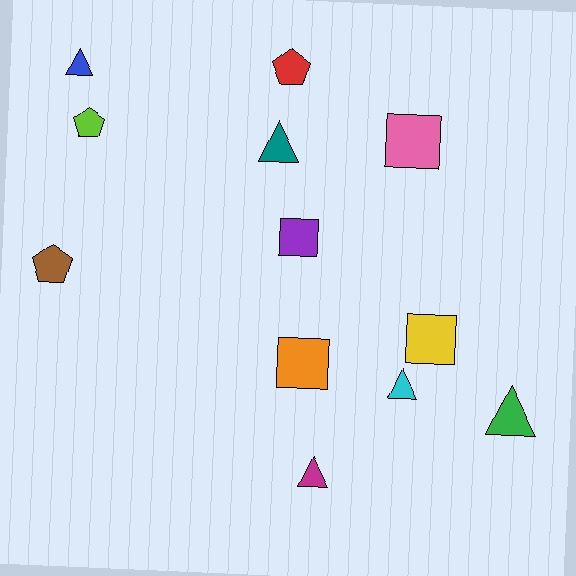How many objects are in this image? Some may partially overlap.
There are 12 objects.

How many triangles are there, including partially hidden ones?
There are 5 triangles.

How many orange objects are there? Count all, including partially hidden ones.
There is 1 orange object.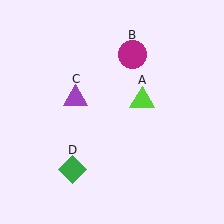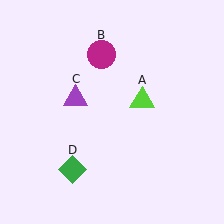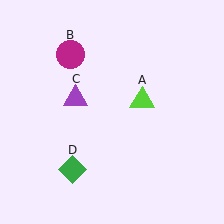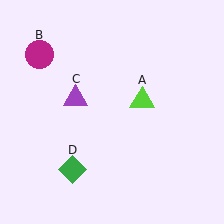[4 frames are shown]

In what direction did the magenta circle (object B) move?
The magenta circle (object B) moved left.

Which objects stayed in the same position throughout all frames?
Lime triangle (object A) and purple triangle (object C) and green diamond (object D) remained stationary.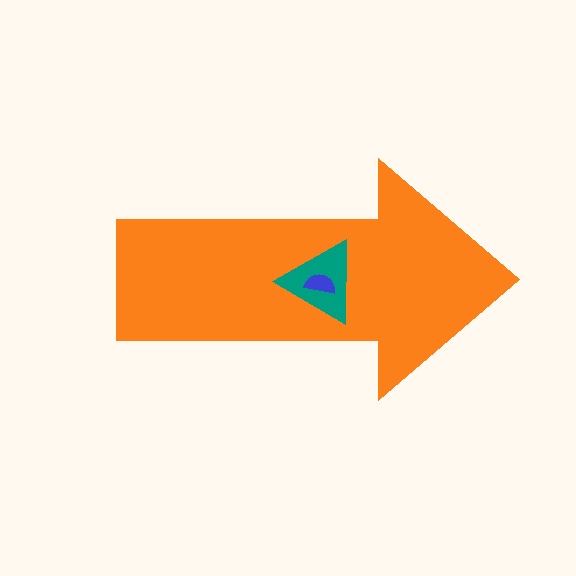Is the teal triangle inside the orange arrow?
Yes.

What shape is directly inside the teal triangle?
The blue semicircle.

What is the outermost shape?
The orange arrow.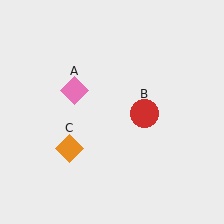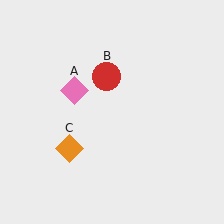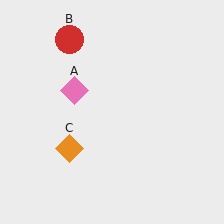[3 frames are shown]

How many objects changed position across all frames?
1 object changed position: red circle (object B).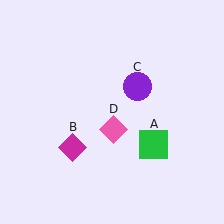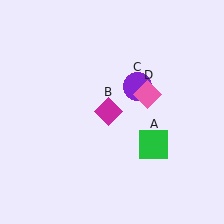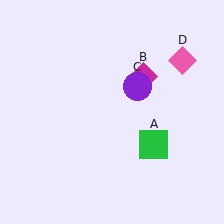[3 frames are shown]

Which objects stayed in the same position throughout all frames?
Green square (object A) and purple circle (object C) remained stationary.